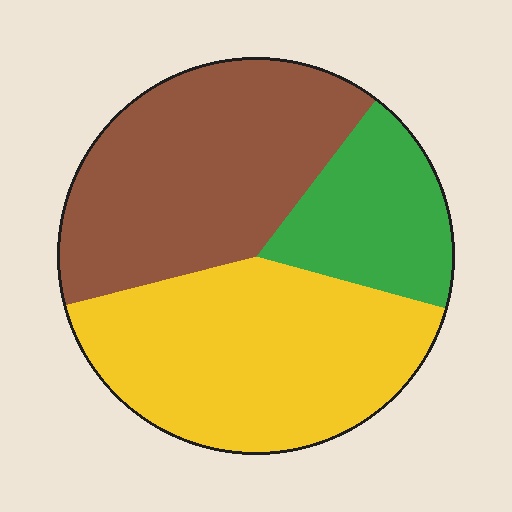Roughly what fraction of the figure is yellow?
Yellow covers about 40% of the figure.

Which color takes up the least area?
Green, at roughly 20%.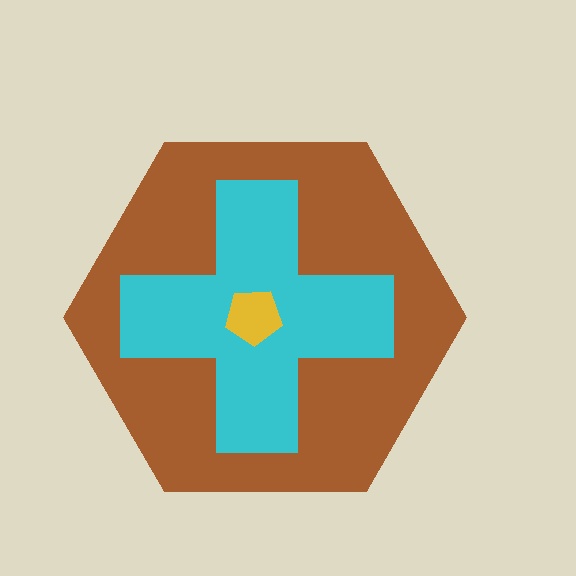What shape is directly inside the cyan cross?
The yellow pentagon.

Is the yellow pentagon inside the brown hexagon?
Yes.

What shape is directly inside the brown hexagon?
The cyan cross.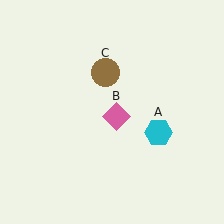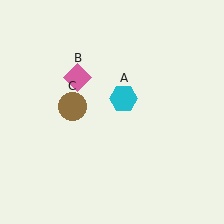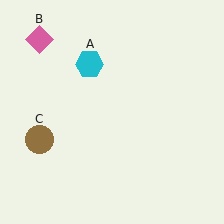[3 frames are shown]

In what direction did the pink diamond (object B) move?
The pink diamond (object B) moved up and to the left.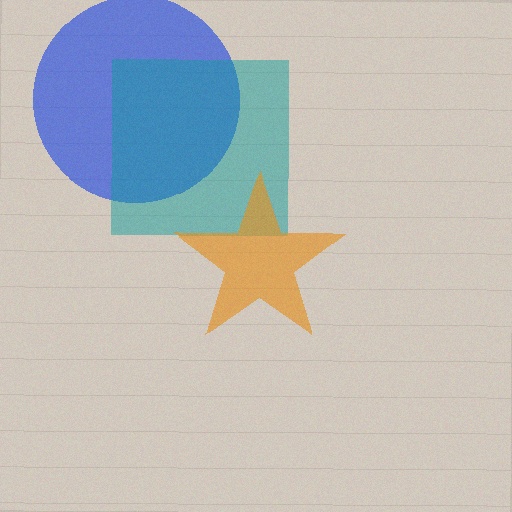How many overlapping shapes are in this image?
There are 3 overlapping shapes in the image.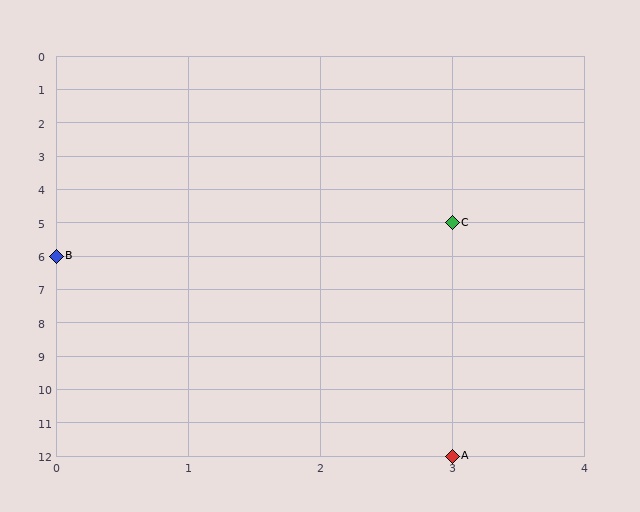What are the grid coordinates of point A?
Point A is at grid coordinates (3, 12).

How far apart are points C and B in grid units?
Points C and B are 3 columns and 1 row apart (about 3.2 grid units diagonally).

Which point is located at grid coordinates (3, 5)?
Point C is at (3, 5).